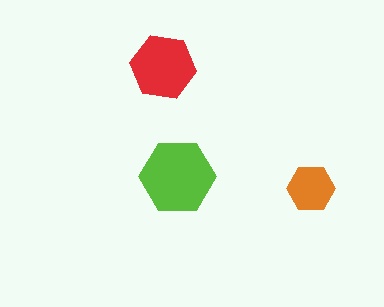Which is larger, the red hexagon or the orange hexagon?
The red one.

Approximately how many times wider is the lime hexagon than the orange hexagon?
About 1.5 times wider.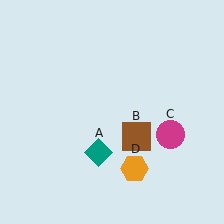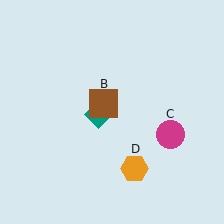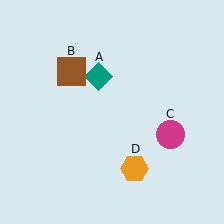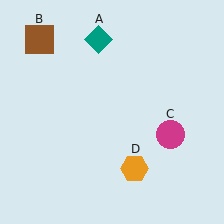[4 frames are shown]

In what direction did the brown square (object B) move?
The brown square (object B) moved up and to the left.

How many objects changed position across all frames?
2 objects changed position: teal diamond (object A), brown square (object B).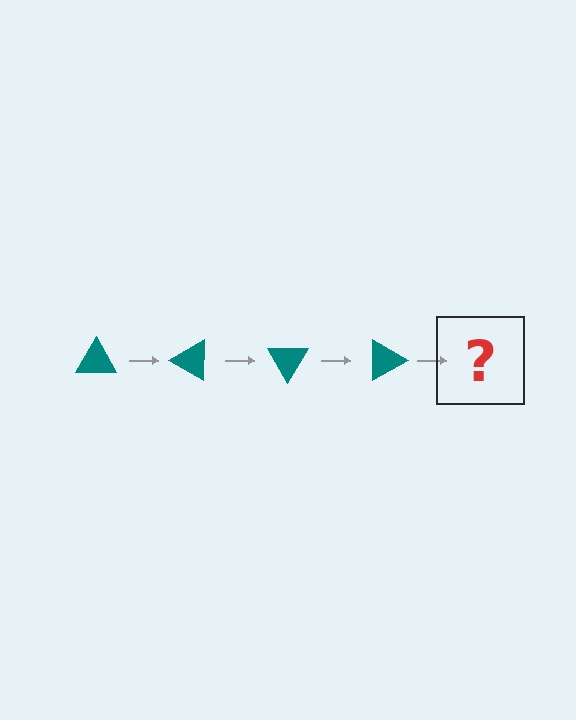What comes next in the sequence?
The next element should be a teal triangle rotated 120 degrees.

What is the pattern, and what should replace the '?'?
The pattern is that the triangle rotates 30 degrees each step. The '?' should be a teal triangle rotated 120 degrees.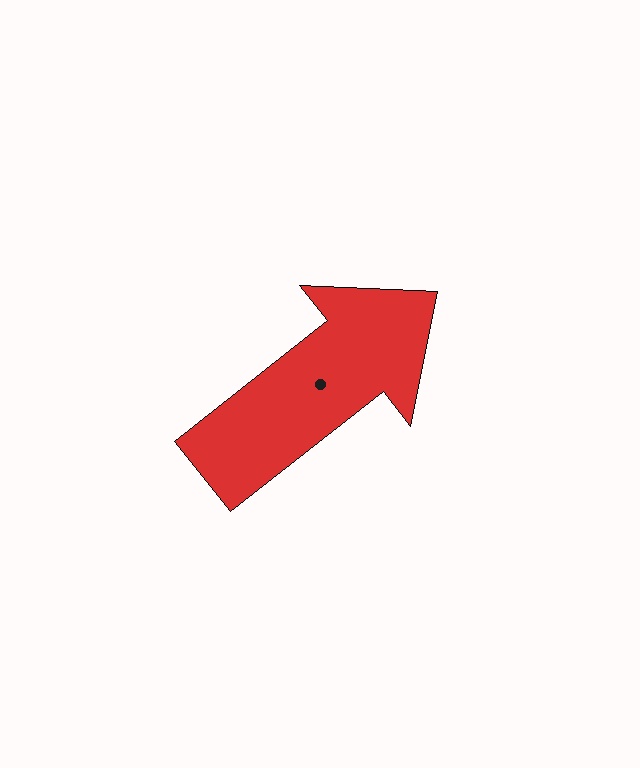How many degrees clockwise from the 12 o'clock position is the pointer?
Approximately 52 degrees.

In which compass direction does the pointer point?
Northeast.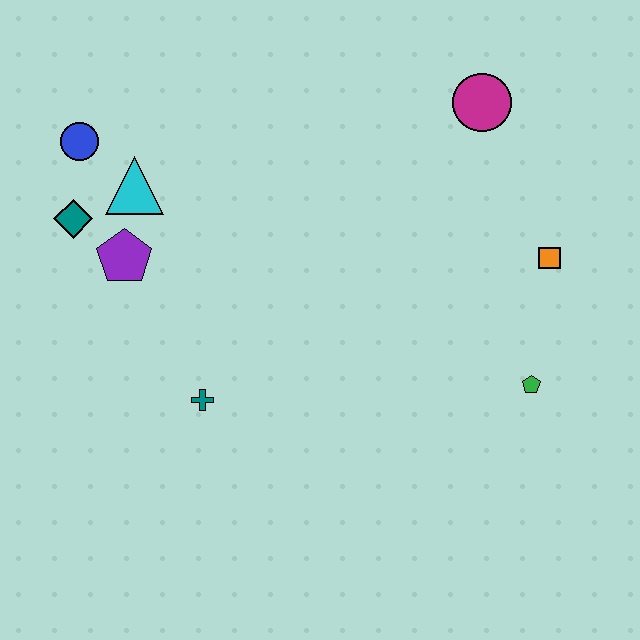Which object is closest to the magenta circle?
The orange square is closest to the magenta circle.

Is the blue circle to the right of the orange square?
No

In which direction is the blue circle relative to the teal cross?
The blue circle is above the teal cross.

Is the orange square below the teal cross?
No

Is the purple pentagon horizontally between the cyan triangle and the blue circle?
Yes